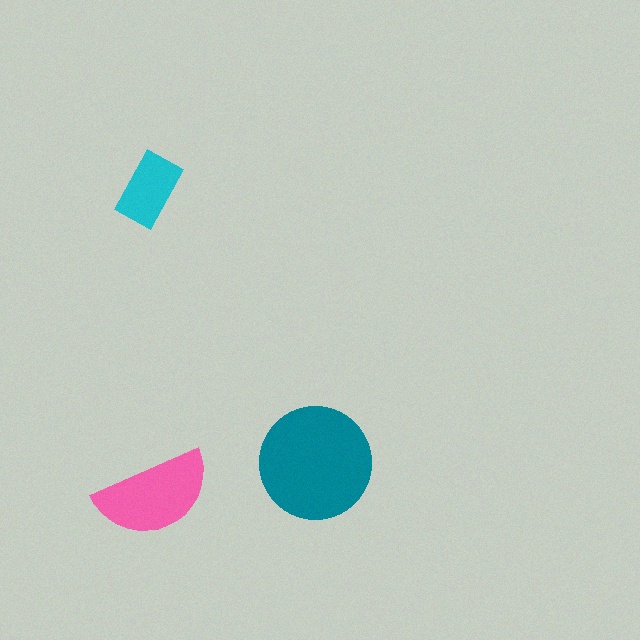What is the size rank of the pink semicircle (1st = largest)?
2nd.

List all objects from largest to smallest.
The teal circle, the pink semicircle, the cyan rectangle.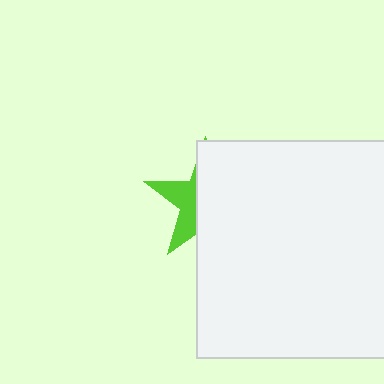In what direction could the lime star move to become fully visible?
The lime star could move left. That would shift it out from behind the white rectangle entirely.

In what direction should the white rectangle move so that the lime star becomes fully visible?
The white rectangle should move right. That is the shortest direction to clear the overlap and leave the lime star fully visible.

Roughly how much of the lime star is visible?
A small part of it is visible (roughly 34%).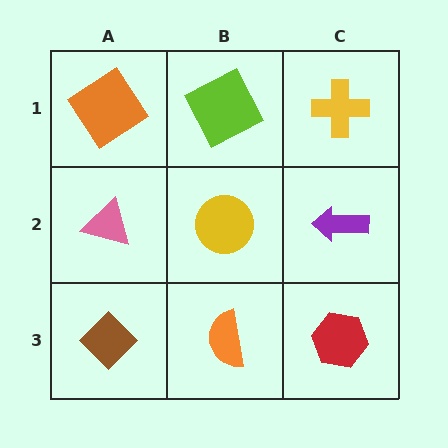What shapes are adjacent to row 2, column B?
A lime square (row 1, column B), an orange semicircle (row 3, column B), a pink triangle (row 2, column A), a purple arrow (row 2, column C).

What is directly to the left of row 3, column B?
A brown diamond.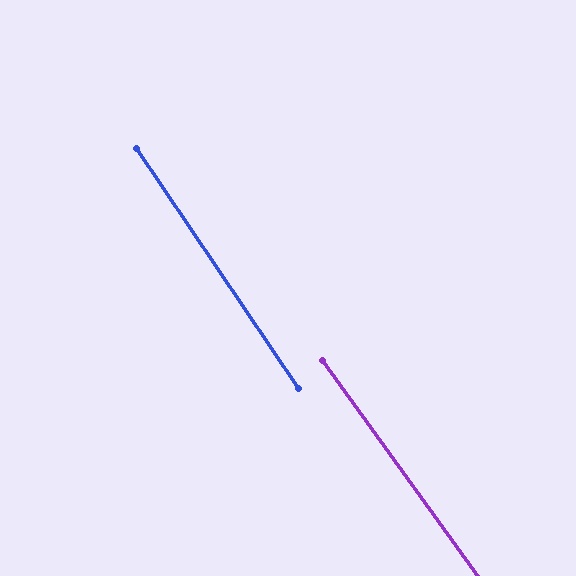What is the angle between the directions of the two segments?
Approximately 2 degrees.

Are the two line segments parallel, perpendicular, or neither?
Parallel — their directions differ by only 1.9°.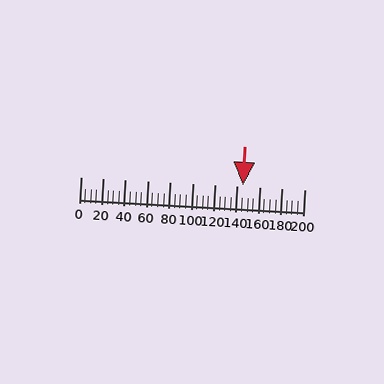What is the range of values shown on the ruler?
The ruler shows values from 0 to 200.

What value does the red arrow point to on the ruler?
The red arrow points to approximately 145.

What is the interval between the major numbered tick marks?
The major tick marks are spaced 20 units apart.